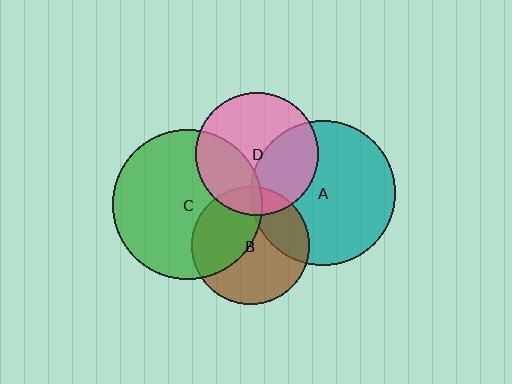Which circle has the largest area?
Circle C (green).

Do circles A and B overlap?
Yes.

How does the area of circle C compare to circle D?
Approximately 1.5 times.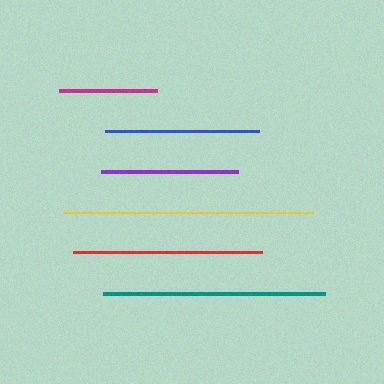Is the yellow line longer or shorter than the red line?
The yellow line is longer than the red line.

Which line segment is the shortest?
The magenta line is the shortest at approximately 98 pixels.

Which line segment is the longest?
The yellow line is the longest at approximately 250 pixels.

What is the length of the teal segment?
The teal segment is approximately 222 pixels long.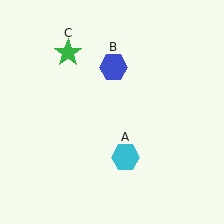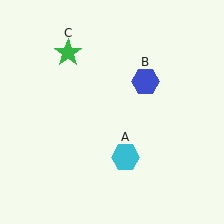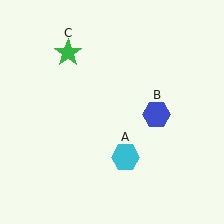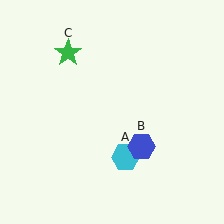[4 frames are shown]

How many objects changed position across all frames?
1 object changed position: blue hexagon (object B).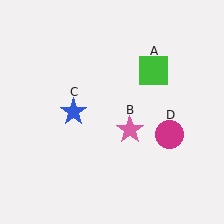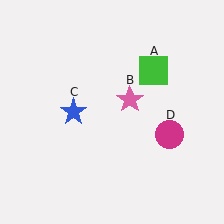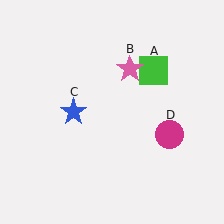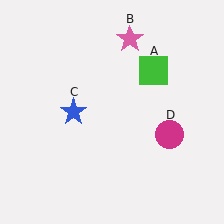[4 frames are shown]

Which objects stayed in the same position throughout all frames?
Green square (object A) and blue star (object C) and magenta circle (object D) remained stationary.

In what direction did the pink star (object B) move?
The pink star (object B) moved up.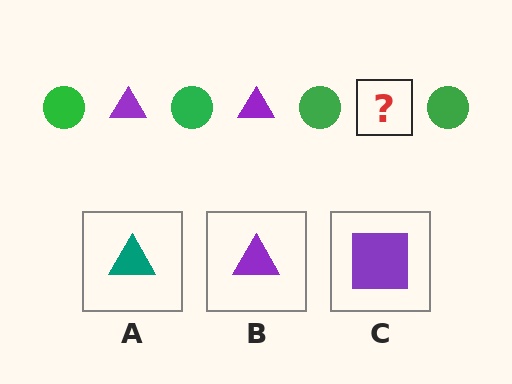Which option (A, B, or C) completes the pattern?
B.